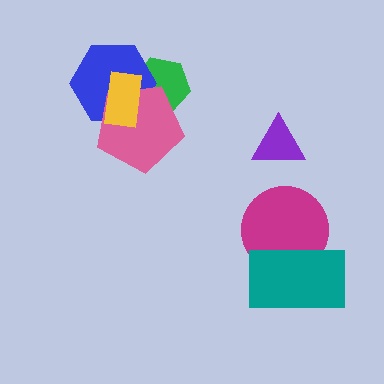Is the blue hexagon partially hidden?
Yes, it is partially covered by another shape.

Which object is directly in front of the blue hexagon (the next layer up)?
The pink pentagon is directly in front of the blue hexagon.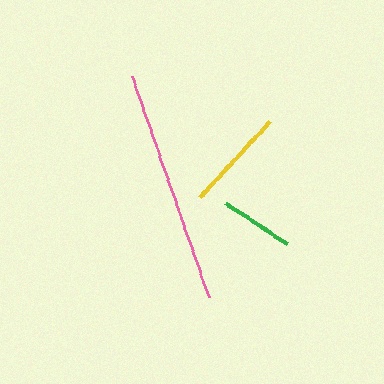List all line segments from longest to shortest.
From longest to shortest: pink, yellow, green.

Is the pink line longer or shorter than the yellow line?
The pink line is longer than the yellow line.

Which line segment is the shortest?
The green line is the shortest at approximately 73 pixels.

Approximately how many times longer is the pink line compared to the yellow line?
The pink line is approximately 2.3 times the length of the yellow line.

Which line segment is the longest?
The pink line is the longest at approximately 234 pixels.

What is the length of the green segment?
The green segment is approximately 73 pixels long.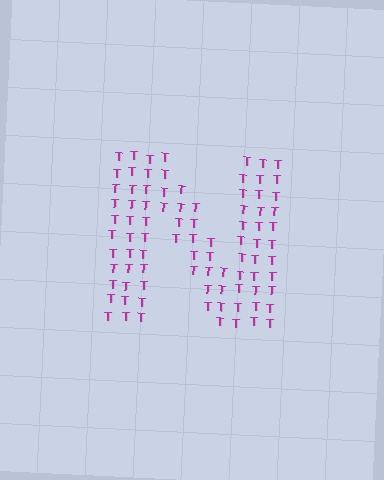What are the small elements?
The small elements are letter T's.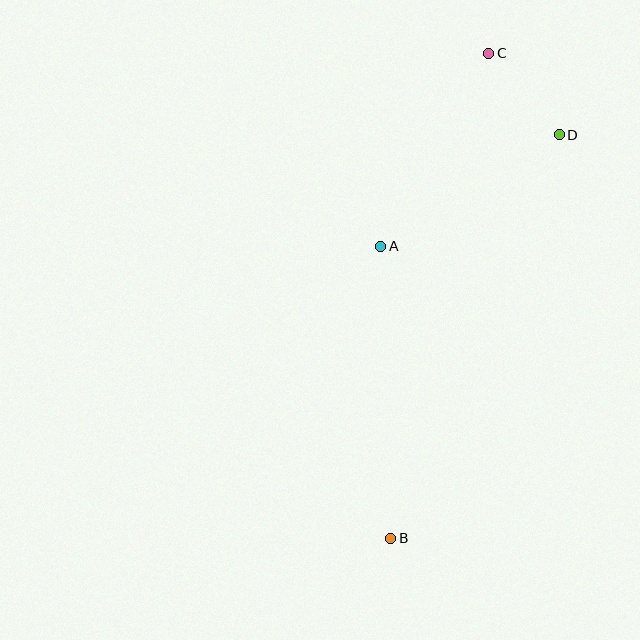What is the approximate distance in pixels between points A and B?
The distance between A and B is approximately 292 pixels.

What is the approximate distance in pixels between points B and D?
The distance between B and D is approximately 437 pixels.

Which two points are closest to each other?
Points C and D are closest to each other.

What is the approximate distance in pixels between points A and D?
The distance between A and D is approximately 210 pixels.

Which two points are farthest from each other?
Points B and C are farthest from each other.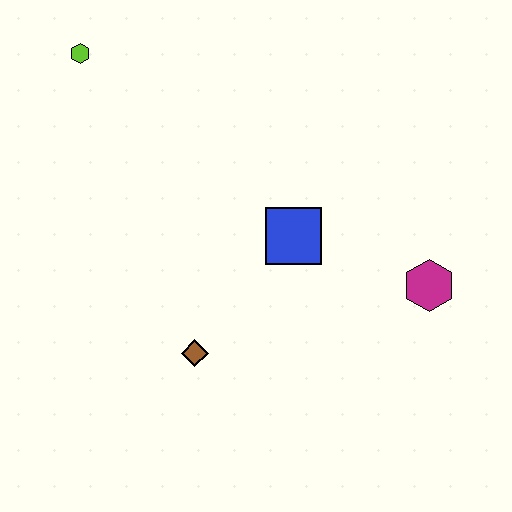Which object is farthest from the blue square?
The lime hexagon is farthest from the blue square.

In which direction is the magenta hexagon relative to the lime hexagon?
The magenta hexagon is to the right of the lime hexagon.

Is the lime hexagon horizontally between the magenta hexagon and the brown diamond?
No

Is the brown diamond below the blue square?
Yes